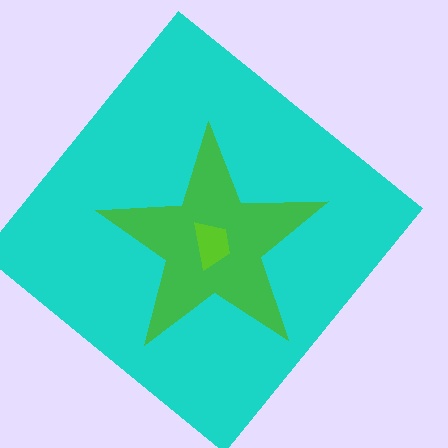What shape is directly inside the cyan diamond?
The green star.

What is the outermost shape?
The cyan diamond.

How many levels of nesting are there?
3.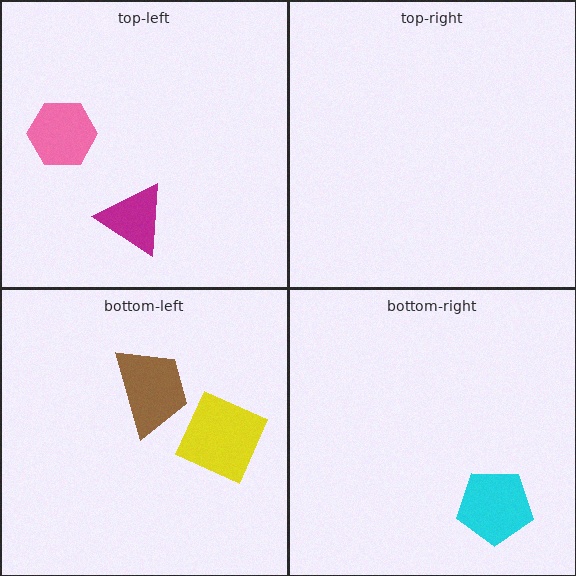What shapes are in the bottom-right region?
The cyan pentagon.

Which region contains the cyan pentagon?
The bottom-right region.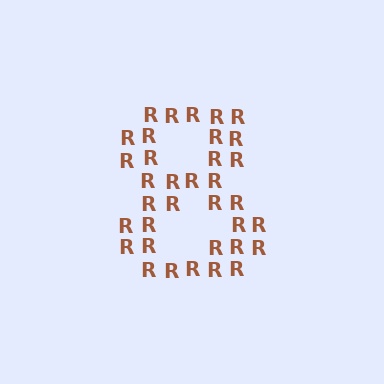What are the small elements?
The small elements are letter R's.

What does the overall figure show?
The overall figure shows the digit 8.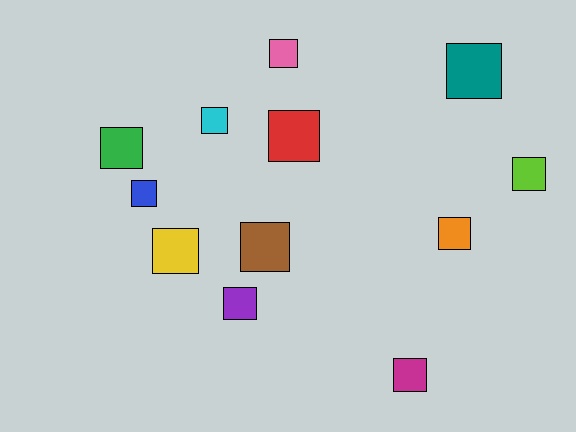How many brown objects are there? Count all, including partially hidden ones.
There is 1 brown object.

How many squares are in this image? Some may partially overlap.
There are 12 squares.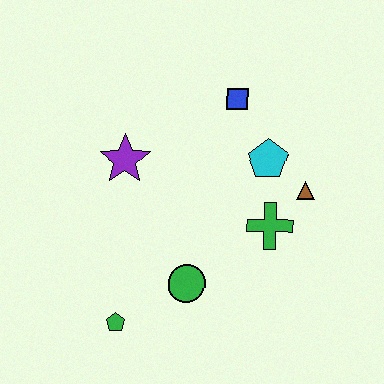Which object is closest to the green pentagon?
The green circle is closest to the green pentagon.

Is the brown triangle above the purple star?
No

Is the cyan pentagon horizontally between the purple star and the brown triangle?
Yes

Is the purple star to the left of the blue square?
Yes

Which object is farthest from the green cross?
The green pentagon is farthest from the green cross.